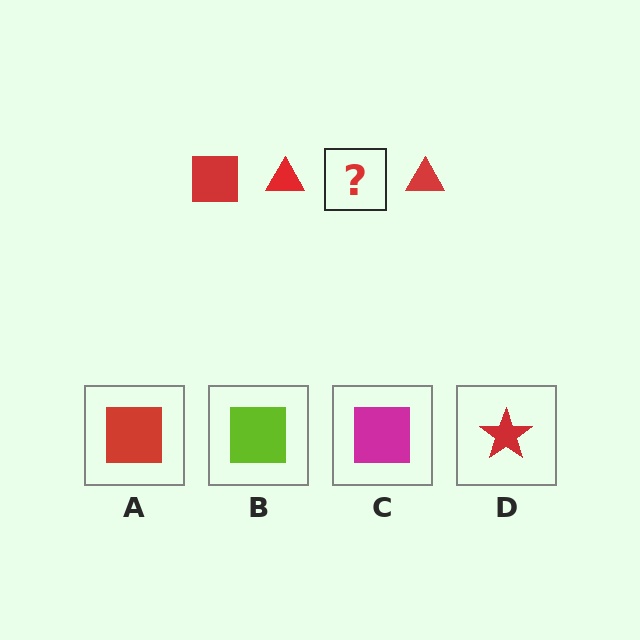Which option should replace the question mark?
Option A.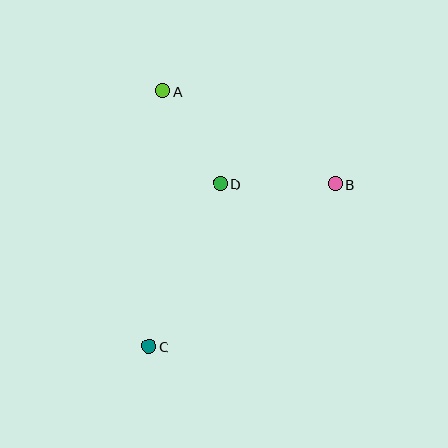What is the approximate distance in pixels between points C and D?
The distance between C and D is approximately 177 pixels.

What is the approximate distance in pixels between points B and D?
The distance between B and D is approximately 115 pixels.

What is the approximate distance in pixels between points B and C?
The distance between B and C is approximately 247 pixels.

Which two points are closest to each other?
Points A and D are closest to each other.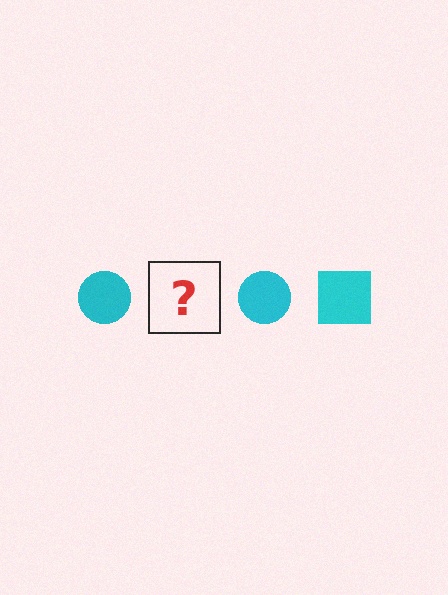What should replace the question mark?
The question mark should be replaced with a cyan square.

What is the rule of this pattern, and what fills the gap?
The rule is that the pattern cycles through circle, square shapes in cyan. The gap should be filled with a cyan square.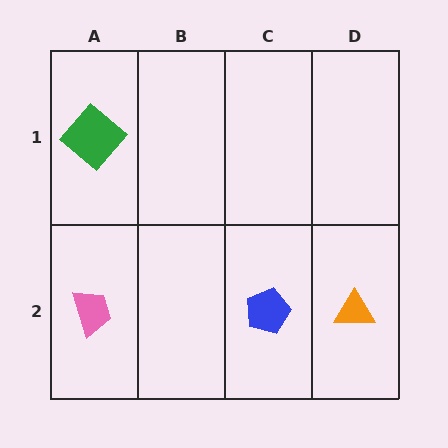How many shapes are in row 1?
1 shape.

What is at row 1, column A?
A green diamond.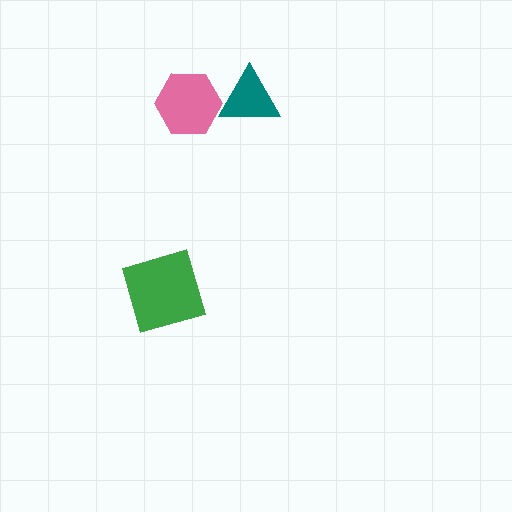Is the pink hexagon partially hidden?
Yes, it is partially covered by another shape.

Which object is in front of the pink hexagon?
The teal triangle is in front of the pink hexagon.